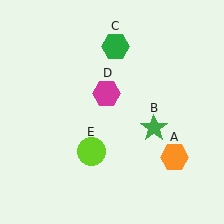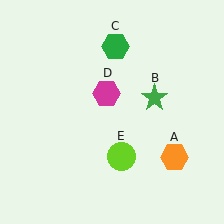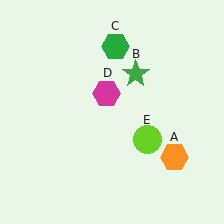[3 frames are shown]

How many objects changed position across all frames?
2 objects changed position: green star (object B), lime circle (object E).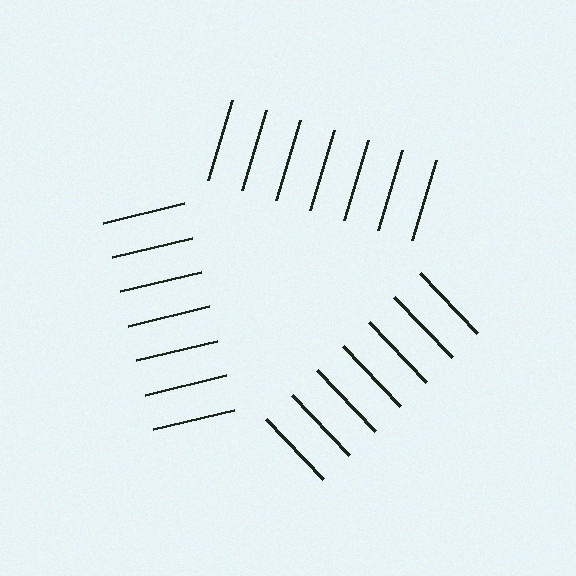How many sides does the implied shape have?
3 sides — the line-ends trace a triangle.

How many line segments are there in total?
21 — 7 along each of the 3 edges.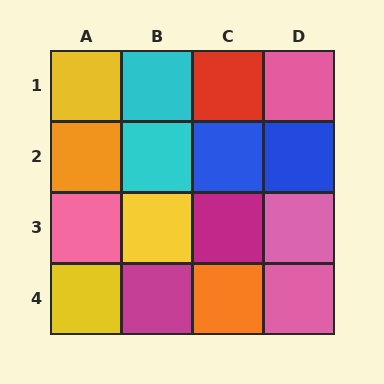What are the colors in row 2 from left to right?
Orange, cyan, blue, blue.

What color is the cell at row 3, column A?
Pink.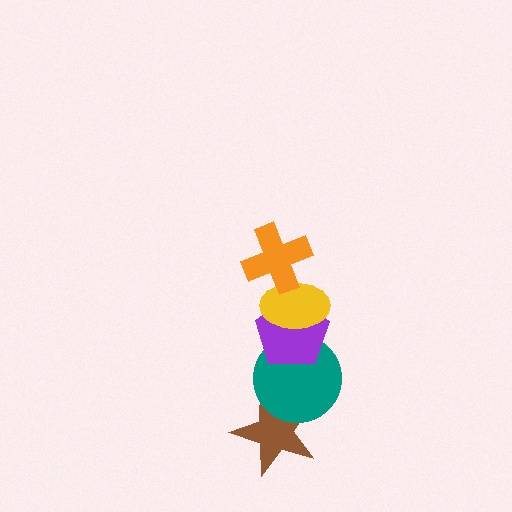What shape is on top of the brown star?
The teal circle is on top of the brown star.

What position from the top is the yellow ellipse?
The yellow ellipse is 2nd from the top.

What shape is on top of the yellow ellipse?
The orange cross is on top of the yellow ellipse.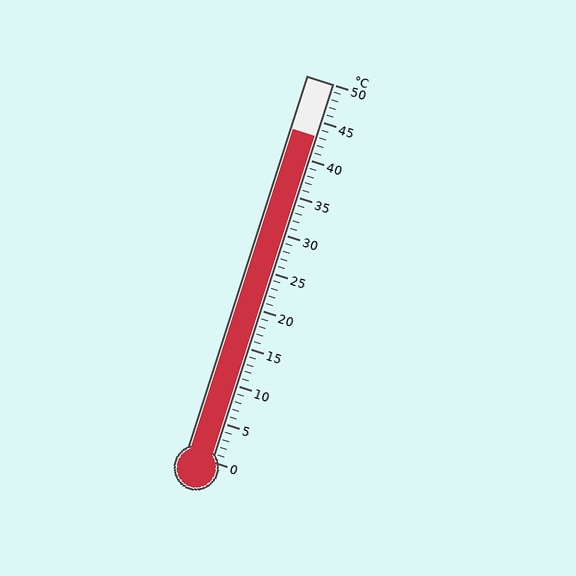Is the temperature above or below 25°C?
The temperature is above 25°C.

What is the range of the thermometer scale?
The thermometer scale ranges from 0°C to 50°C.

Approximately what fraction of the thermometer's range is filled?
The thermometer is filled to approximately 85% of its range.